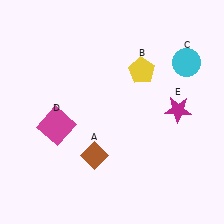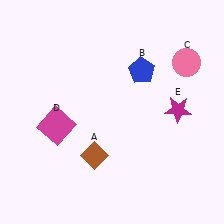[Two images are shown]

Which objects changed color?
B changed from yellow to blue. C changed from cyan to pink.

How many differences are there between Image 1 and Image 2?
There are 2 differences between the two images.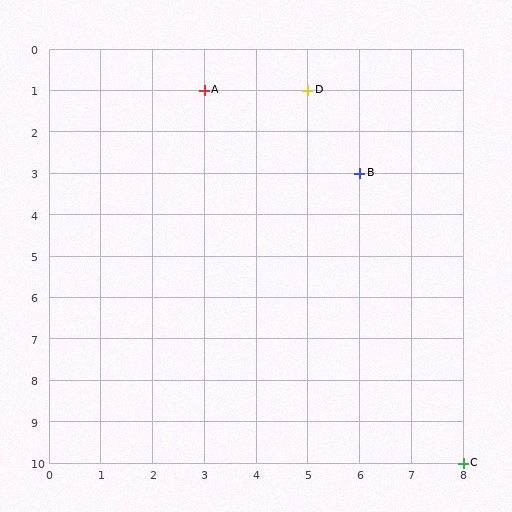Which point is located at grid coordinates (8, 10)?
Point C is at (8, 10).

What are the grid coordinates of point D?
Point D is at grid coordinates (5, 1).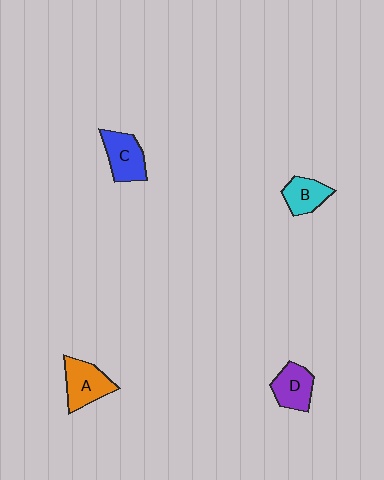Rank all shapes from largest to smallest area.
From largest to smallest: A (orange), C (blue), D (purple), B (cyan).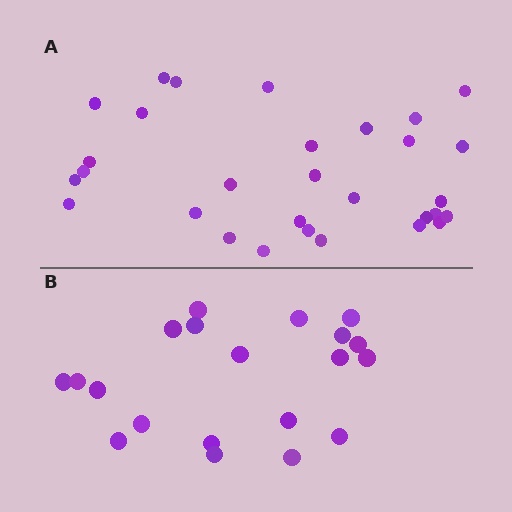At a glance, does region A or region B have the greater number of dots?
Region A (the top region) has more dots.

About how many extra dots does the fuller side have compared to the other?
Region A has roughly 10 or so more dots than region B.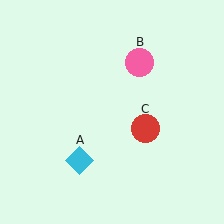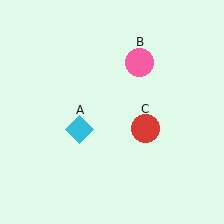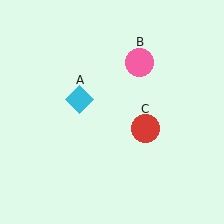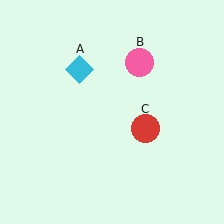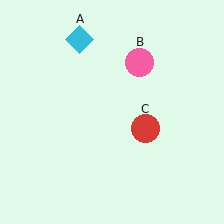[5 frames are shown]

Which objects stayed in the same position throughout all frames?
Pink circle (object B) and red circle (object C) remained stationary.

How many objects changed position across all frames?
1 object changed position: cyan diamond (object A).